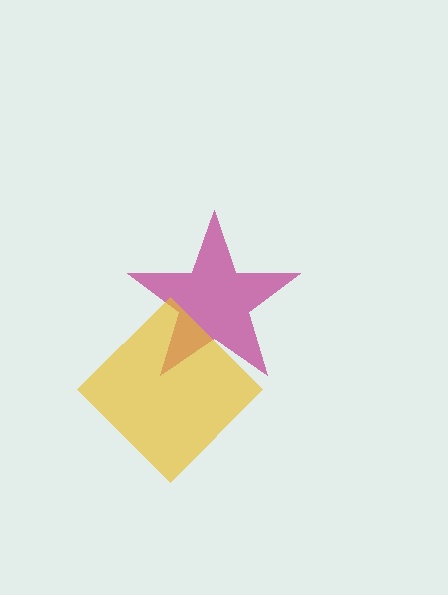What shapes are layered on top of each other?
The layered shapes are: a magenta star, a yellow diamond.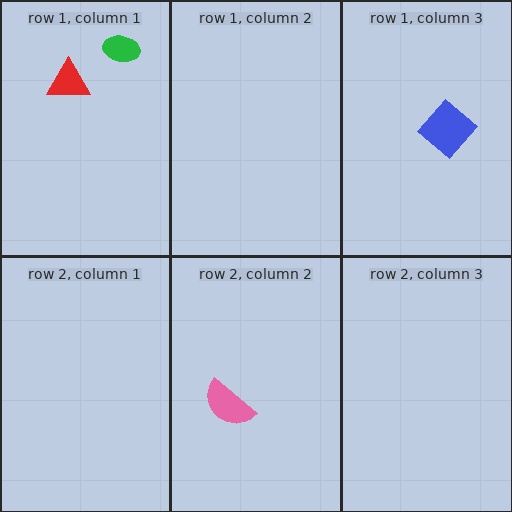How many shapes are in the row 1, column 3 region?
1.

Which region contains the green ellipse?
The row 1, column 1 region.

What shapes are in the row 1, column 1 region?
The red triangle, the green ellipse.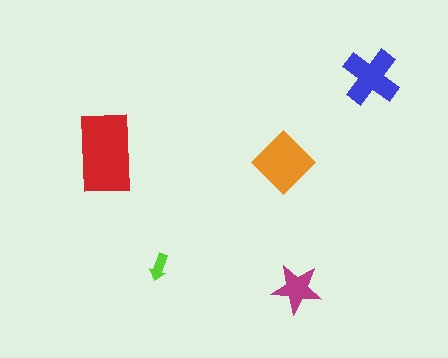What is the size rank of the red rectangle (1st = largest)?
1st.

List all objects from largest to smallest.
The red rectangle, the orange diamond, the blue cross, the magenta star, the lime arrow.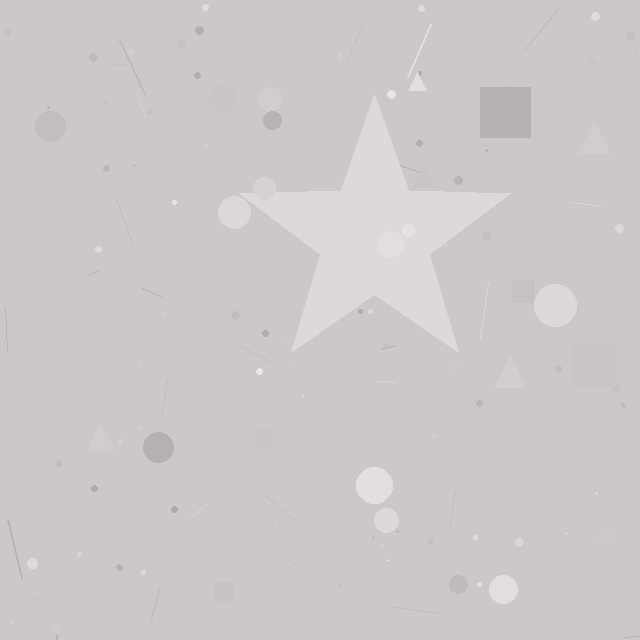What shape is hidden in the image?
A star is hidden in the image.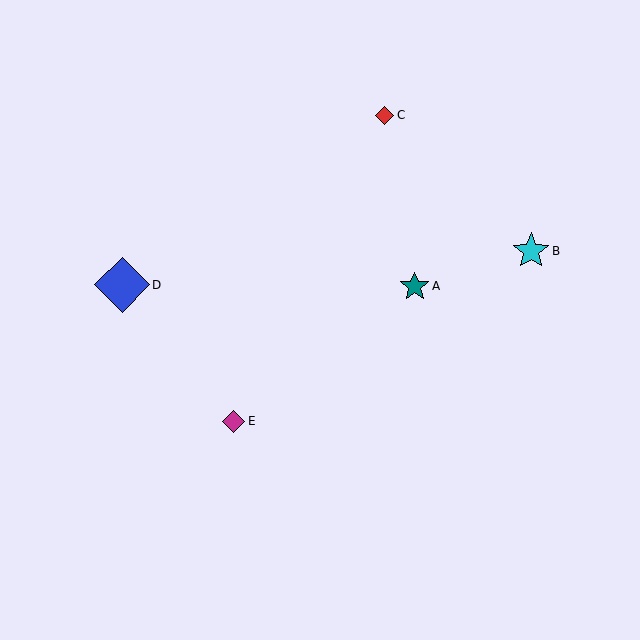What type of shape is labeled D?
Shape D is a blue diamond.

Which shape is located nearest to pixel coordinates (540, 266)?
The cyan star (labeled B) at (531, 251) is nearest to that location.